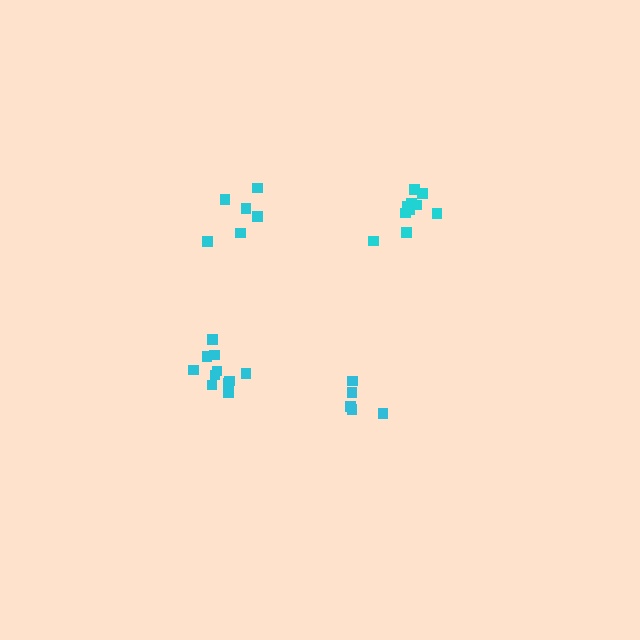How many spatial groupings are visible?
There are 4 spatial groupings.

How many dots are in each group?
Group 1: 5 dots, Group 2: 11 dots, Group 3: 10 dots, Group 4: 6 dots (32 total).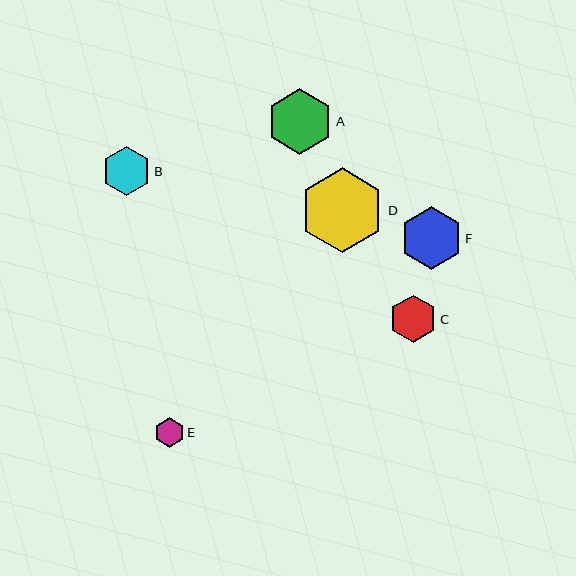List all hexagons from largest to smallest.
From largest to smallest: D, A, F, B, C, E.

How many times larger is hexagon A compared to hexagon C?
Hexagon A is approximately 1.4 times the size of hexagon C.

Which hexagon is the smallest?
Hexagon E is the smallest with a size of approximately 30 pixels.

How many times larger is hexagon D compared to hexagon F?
Hexagon D is approximately 1.4 times the size of hexagon F.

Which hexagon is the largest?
Hexagon D is the largest with a size of approximately 85 pixels.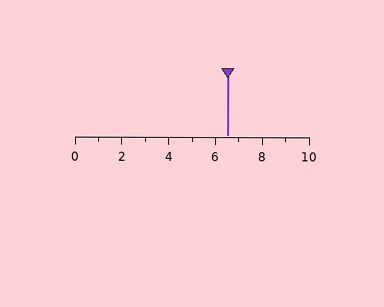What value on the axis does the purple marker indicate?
The marker indicates approximately 6.5.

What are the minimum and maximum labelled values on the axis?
The axis runs from 0 to 10.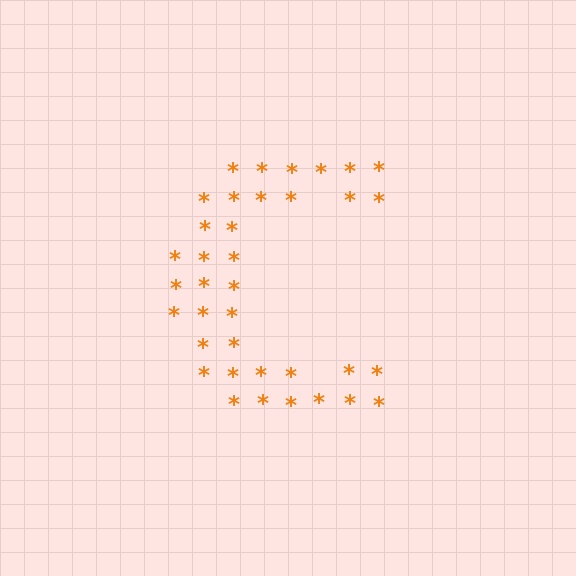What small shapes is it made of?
It is made of small asterisks.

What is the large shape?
The large shape is the letter C.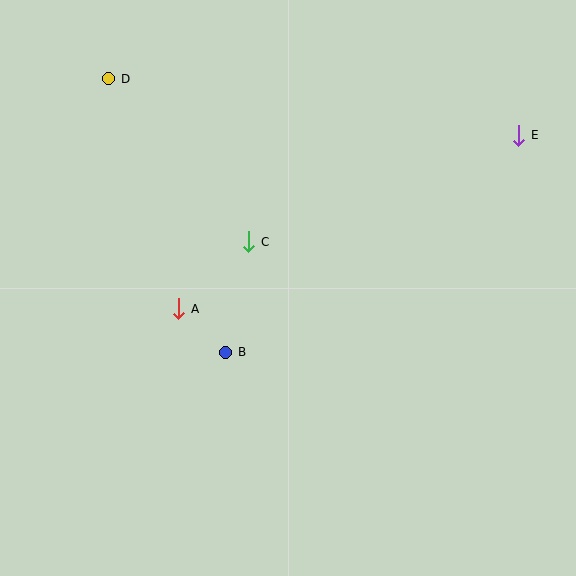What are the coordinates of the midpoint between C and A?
The midpoint between C and A is at (214, 275).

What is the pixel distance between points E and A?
The distance between E and A is 382 pixels.